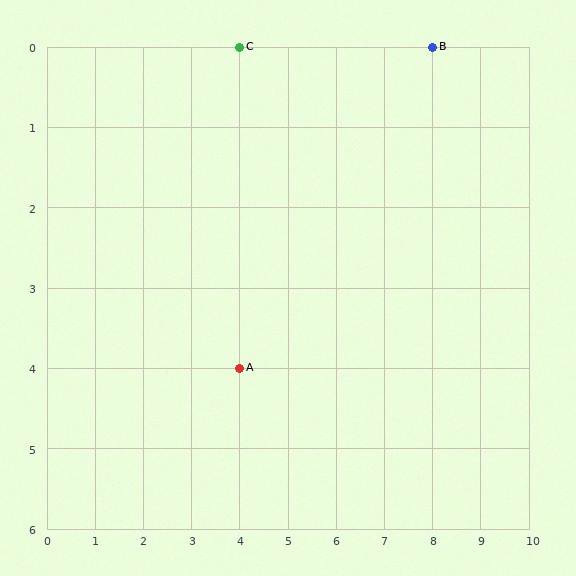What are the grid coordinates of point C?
Point C is at grid coordinates (4, 0).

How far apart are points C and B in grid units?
Points C and B are 4 columns apart.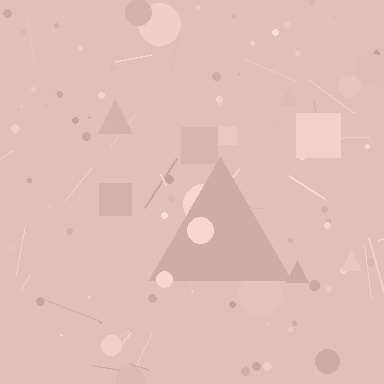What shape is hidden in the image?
A triangle is hidden in the image.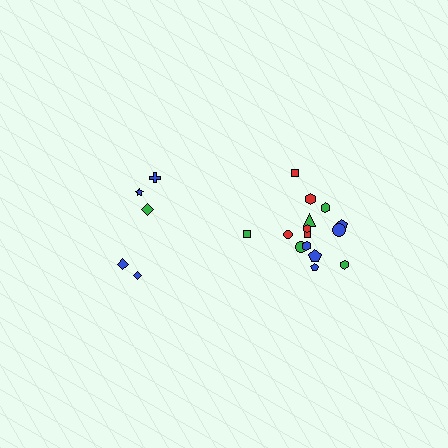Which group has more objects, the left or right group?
The right group.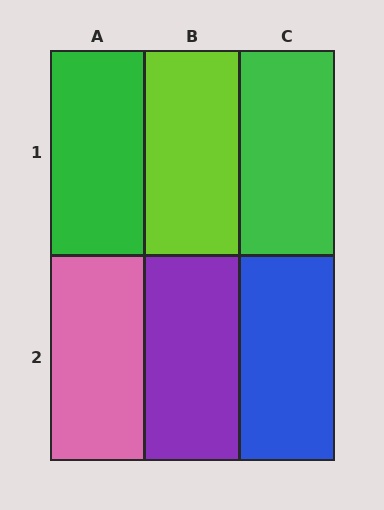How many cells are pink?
1 cell is pink.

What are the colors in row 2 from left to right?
Pink, purple, blue.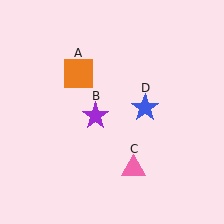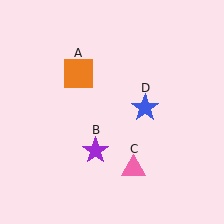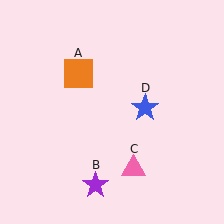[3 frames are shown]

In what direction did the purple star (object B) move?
The purple star (object B) moved down.